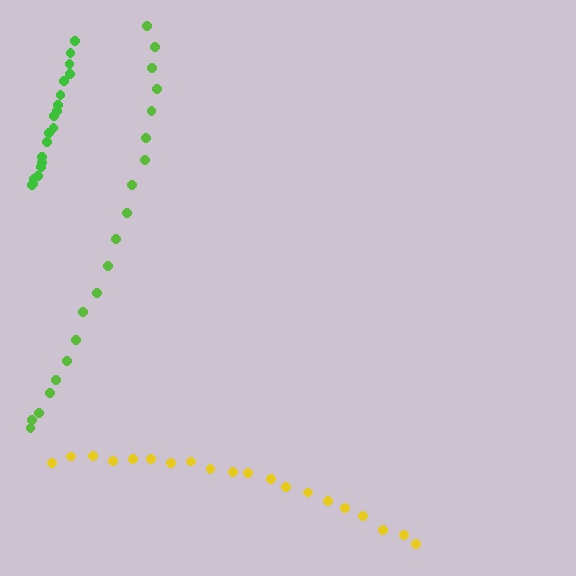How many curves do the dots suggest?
There are 3 distinct paths.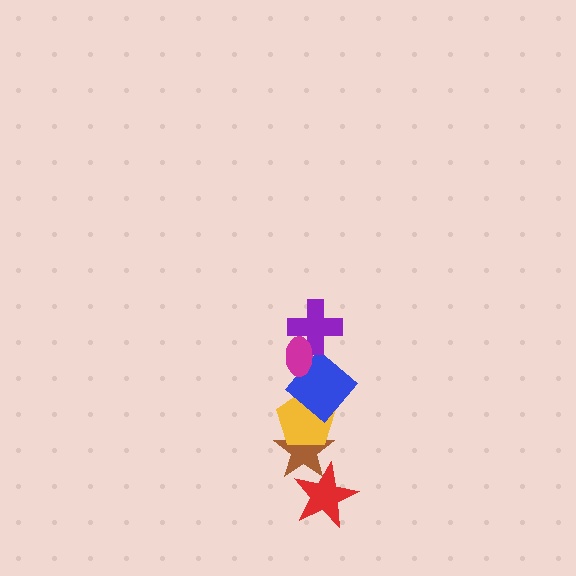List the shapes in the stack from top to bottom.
From top to bottom: the magenta ellipse, the purple cross, the blue diamond, the yellow pentagon, the brown star, the red star.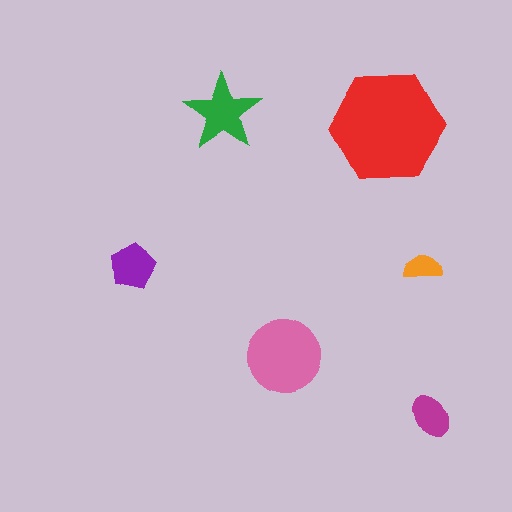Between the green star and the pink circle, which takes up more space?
The pink circle.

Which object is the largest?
The red hexagon.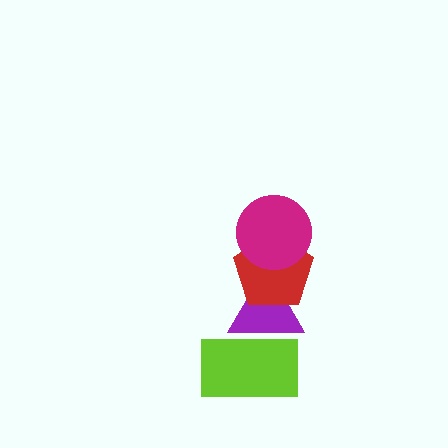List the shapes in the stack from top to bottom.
From top to bottom: the magenta circle, the red pentagon, the purple triangle, the lime rectangle.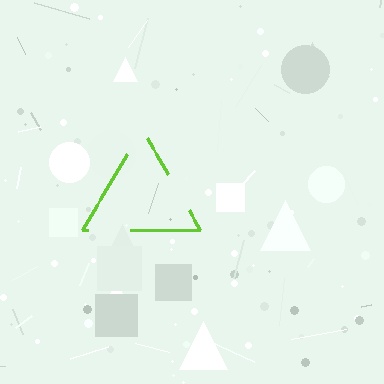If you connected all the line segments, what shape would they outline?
They would outline a triangle.